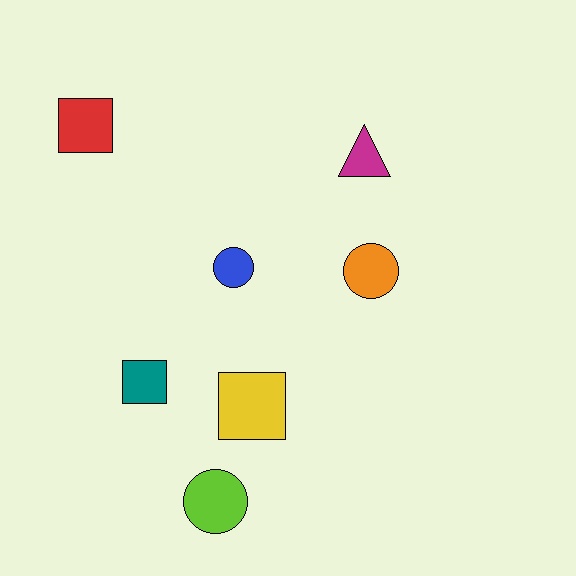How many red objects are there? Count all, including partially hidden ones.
There is 1 red object.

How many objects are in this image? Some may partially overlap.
There are 7 objects.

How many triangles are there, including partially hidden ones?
There is 1 triangle.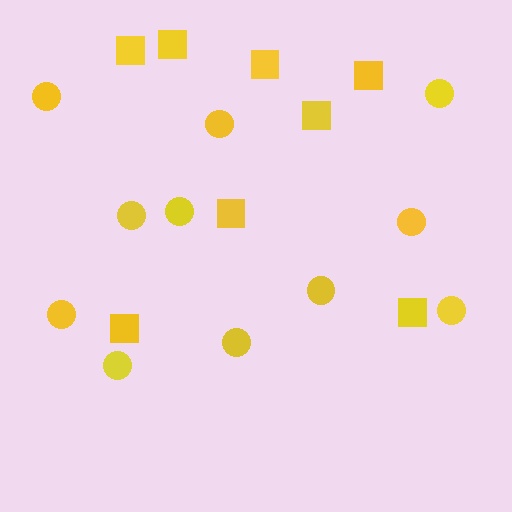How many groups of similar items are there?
There are 2 groups: one group of circles (11) and one group of squares (8).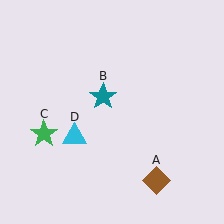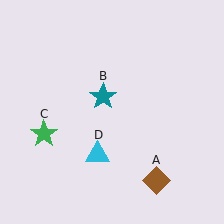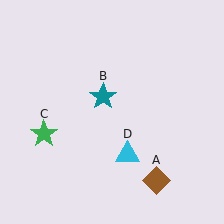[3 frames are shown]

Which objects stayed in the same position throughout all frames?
Brown diamond (object A) and teal star (object B) and green star (object C) remained stationary.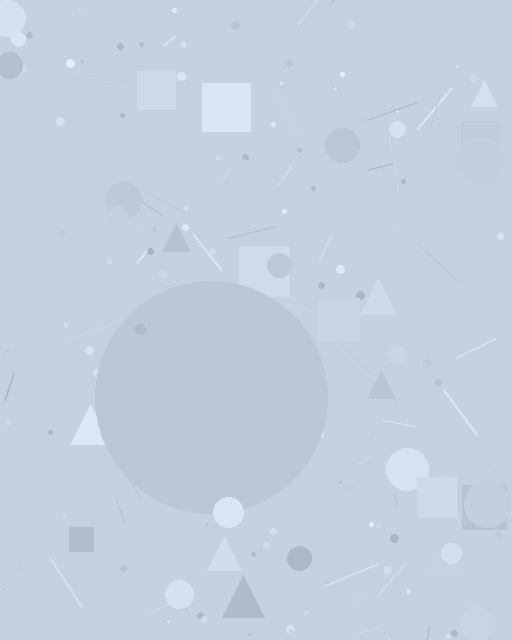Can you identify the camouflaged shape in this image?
The camouflaged shape is a circle.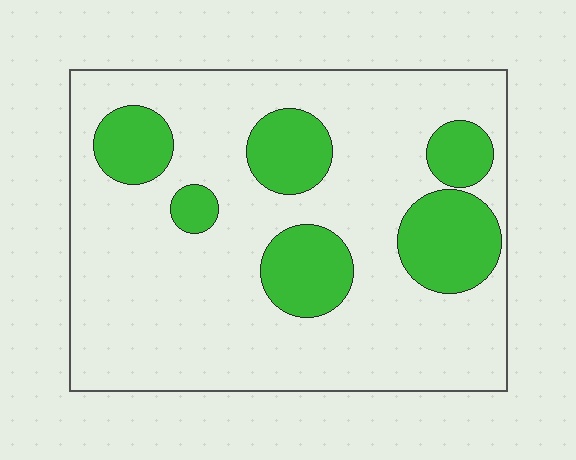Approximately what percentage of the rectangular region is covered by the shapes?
Approximately 25%.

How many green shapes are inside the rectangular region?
6.